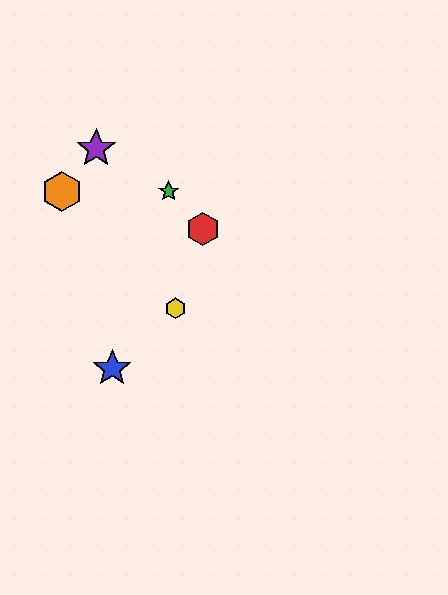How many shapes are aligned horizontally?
2 shapes (the green star, the orange hexagon) are aligned horizontally.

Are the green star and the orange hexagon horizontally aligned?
Yes, both are at y≈191.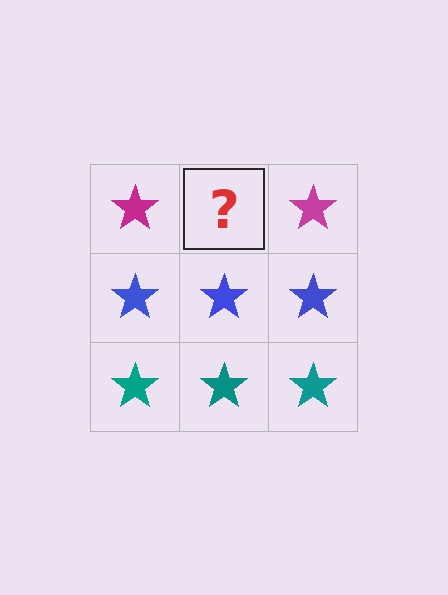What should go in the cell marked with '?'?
The missing cell should contain a magenta star.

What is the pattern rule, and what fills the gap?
The rule is that each row has a consistent color. The gap should be filled with a magenta star.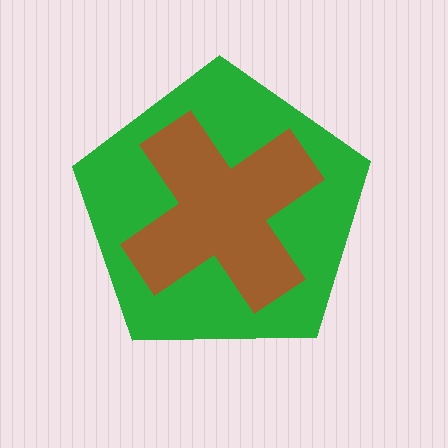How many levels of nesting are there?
2.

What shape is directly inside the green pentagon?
The brown cross.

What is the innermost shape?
The brown cross.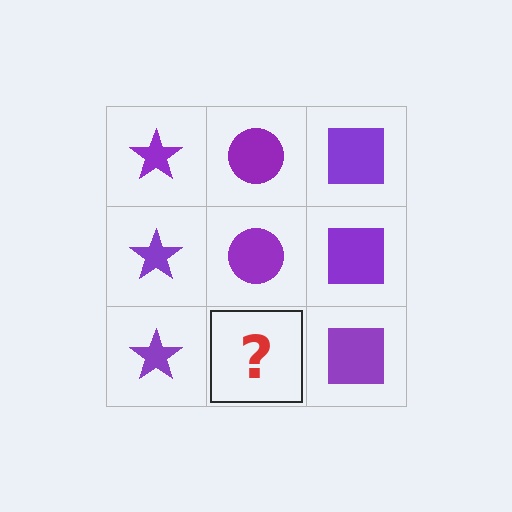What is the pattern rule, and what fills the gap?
The rule is that each column has a consistent shape. The gap should be filled with a purple circle.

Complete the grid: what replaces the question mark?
The question mark should be replaced with a purple circle.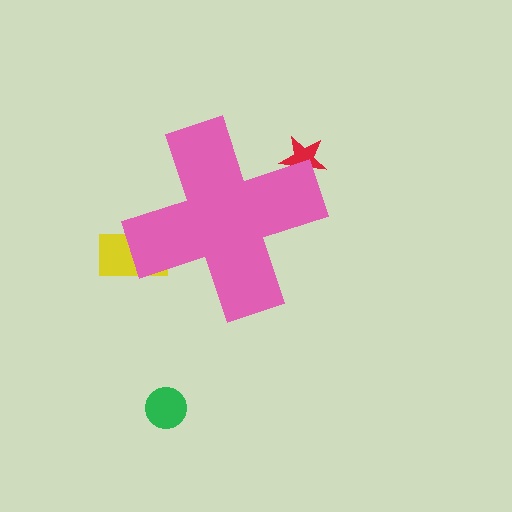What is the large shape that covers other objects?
A pink cross.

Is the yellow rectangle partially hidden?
Yes, the yellow rectangle is partially hidden behind the pink cross.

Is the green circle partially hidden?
No, the green circle is fully visible.